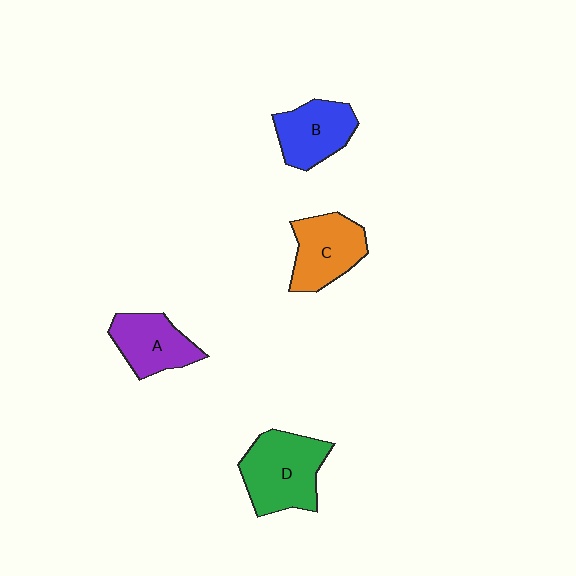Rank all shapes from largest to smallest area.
From largest to smallest: D (green), C (orange), B (blue), A (purple).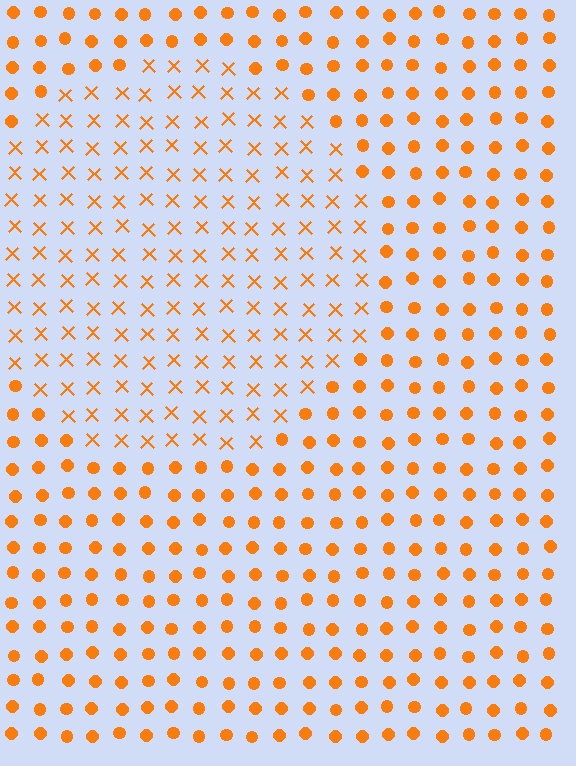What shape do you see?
I see a circle.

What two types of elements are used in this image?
The image uses X marks inside the circle region and circles outside it.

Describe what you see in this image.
The image is filled with small orange elements arranged in a uniform grid. A circle-shaped region contains X marks, while the surrounding area contains circles. The boundary is defined purely by the change in element shape.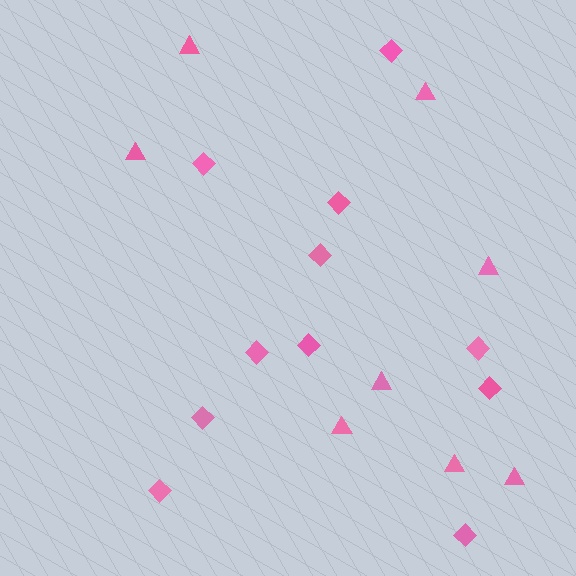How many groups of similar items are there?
There are 2 groups: one group of diamonds (11) and one group of triangles (8).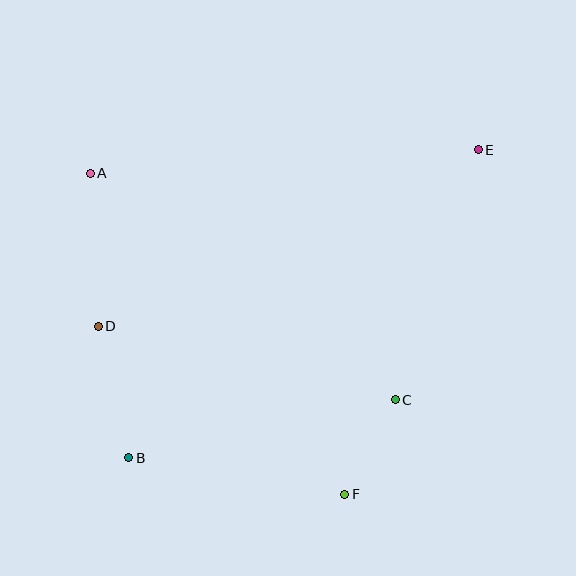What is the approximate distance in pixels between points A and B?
The distance between A and B is approximately 287 pixels.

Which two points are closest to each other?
Points C and F are closest to each other.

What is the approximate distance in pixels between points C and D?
The distance between C and D is approximately 306 pixels.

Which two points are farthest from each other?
Points B and E are farthest from each other.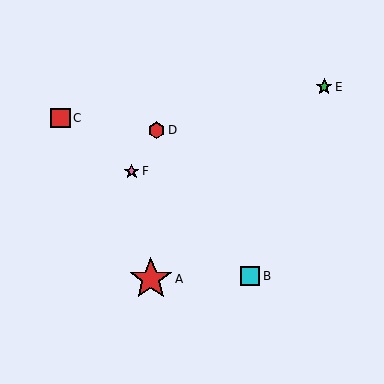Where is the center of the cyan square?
The center of the cyan square is at (250, 276).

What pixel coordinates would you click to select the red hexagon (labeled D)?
Click at (156, 130) to select the red hexagon D.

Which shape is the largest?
The red star (labeled A) is the largest.